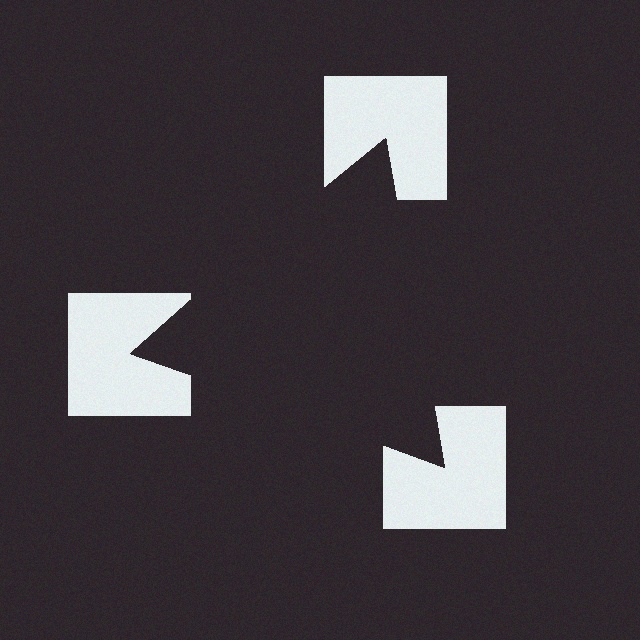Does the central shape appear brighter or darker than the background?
It typically appears slightly darker than the background, even though no actual brightness change is drawn.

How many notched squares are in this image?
There are 3 — one at each vertex of the illusory triangle.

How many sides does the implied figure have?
3 sides.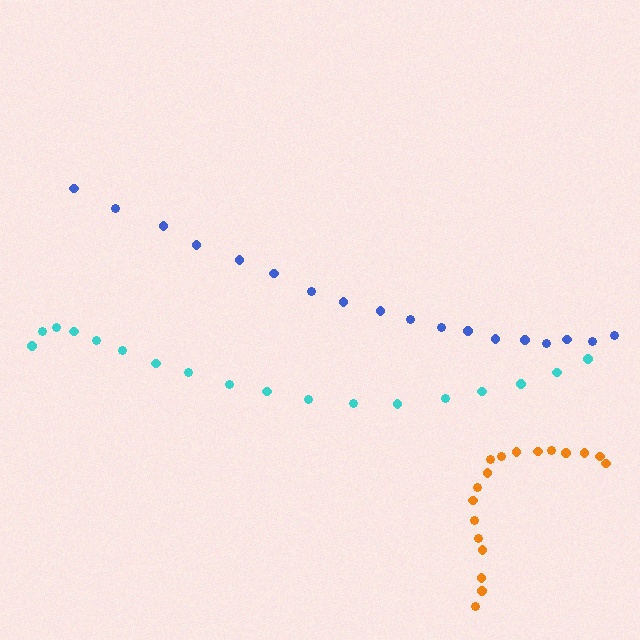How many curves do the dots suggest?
There are 3 distinct paths.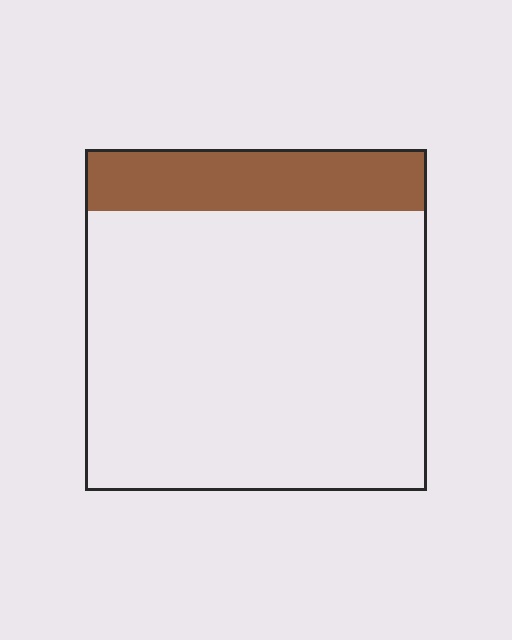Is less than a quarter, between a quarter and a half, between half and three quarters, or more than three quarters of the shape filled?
Less than a quarter.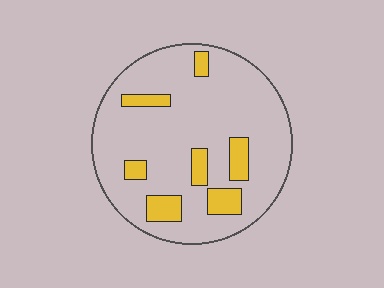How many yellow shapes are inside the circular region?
7.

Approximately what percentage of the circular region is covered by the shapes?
Approximately 15%.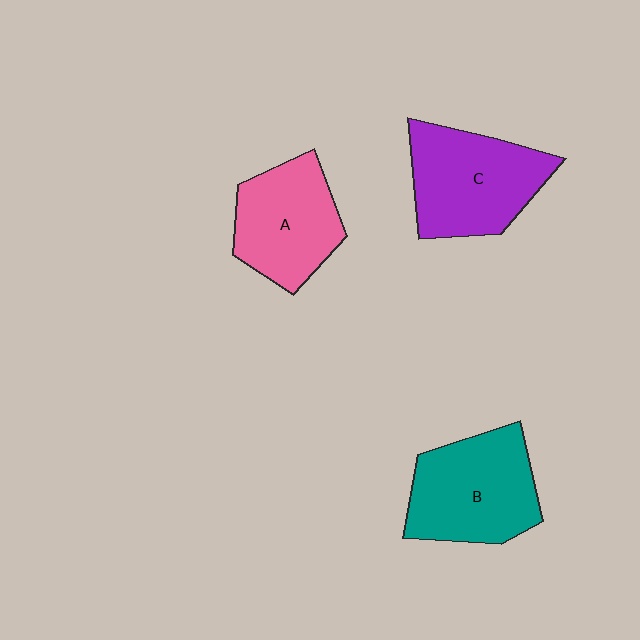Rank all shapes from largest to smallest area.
From largest to smallest: C (purple), B (teal), A (pink).